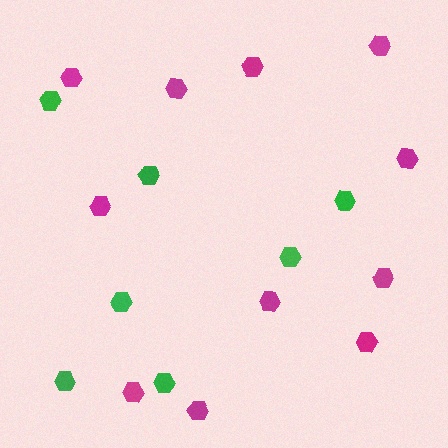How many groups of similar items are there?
There are 2 groups: one group of magenta hexagons (11) and one group of green hexagons (7).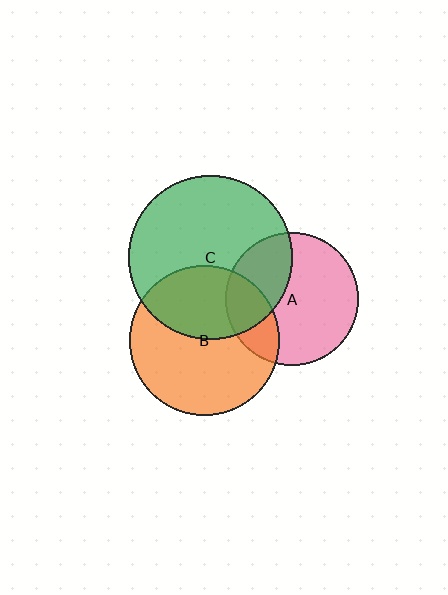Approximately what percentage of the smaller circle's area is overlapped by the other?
Approximately 25%.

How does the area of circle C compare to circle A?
Approximately 1.5 times.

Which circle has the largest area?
Circle C (green).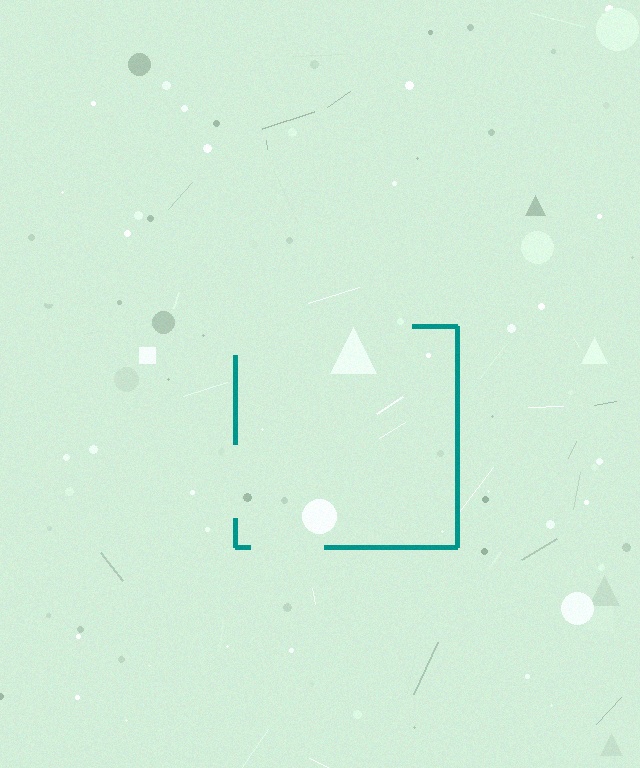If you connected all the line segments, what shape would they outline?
They would outline a square.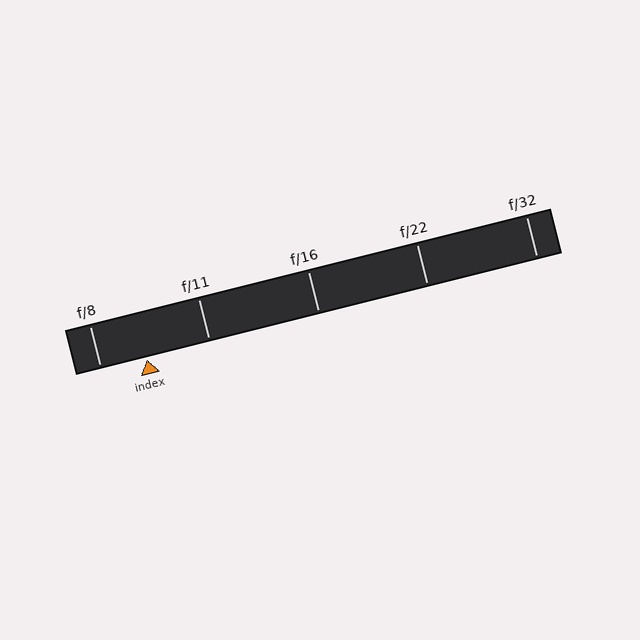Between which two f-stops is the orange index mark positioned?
The index mark is between f/8 and f/11.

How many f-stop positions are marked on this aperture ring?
There are 5 f-stop positions marked.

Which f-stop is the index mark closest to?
The index mark is closest to f/8.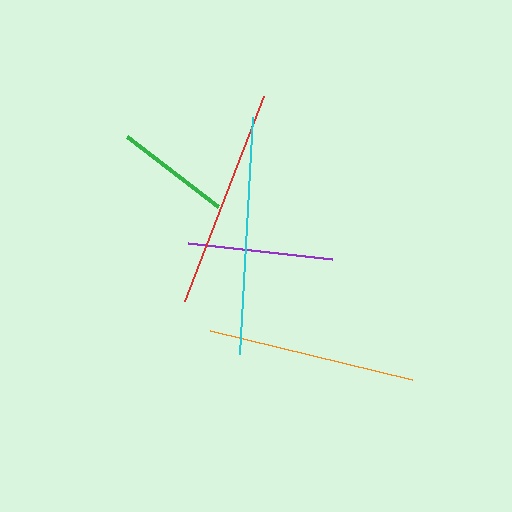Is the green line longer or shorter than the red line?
The red line is longer than the green line.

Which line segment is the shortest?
The green line is the shortest at approximately 115 pixels.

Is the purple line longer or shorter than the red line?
The red line is longer than the purple line.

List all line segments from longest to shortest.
From longest to shortest: cyan, red, orange, purple, green.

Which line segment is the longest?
The cyan line is the longest at approximately 237 pixels.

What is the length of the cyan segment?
The cyan segment is approximately 237 pixels long.